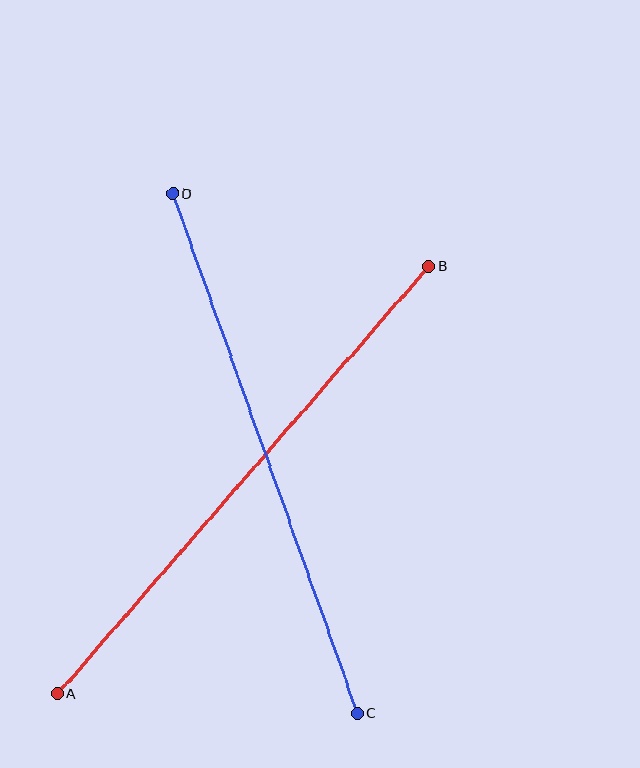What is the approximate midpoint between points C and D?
The midpoint is at approximately (265, 453) pixels.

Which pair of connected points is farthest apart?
Points A and B are farthest apart.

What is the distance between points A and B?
The distance is approximately 566 pixels.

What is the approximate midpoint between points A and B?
The midpoint is at approximately (243, 480) pixels.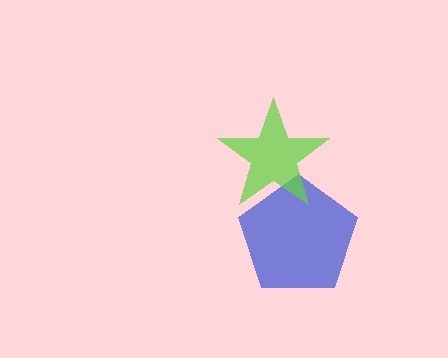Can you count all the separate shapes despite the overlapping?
Yes, there are 2 separate shapes.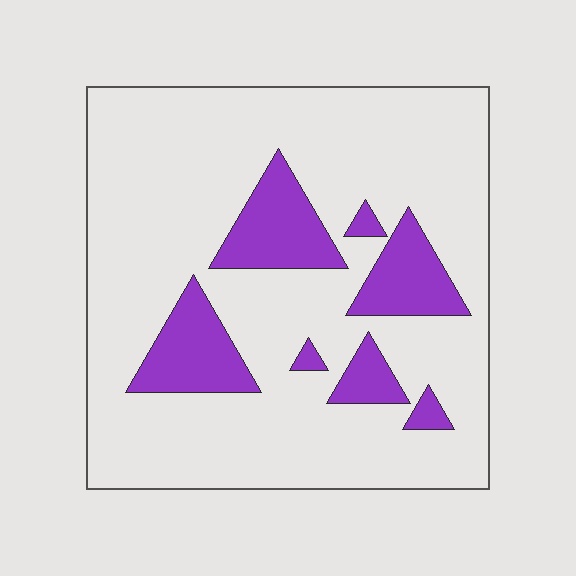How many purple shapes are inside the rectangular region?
7.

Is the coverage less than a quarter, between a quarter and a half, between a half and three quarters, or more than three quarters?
Less than a quarter.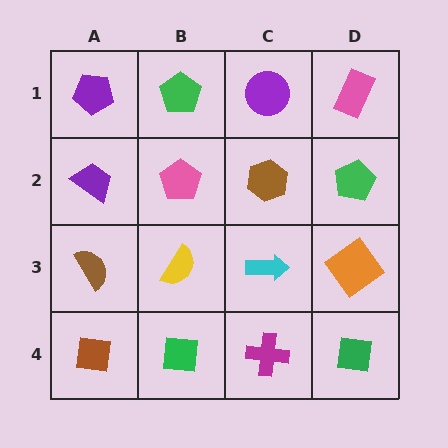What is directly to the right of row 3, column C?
An orange diamond.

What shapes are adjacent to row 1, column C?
A brown hexagon (row 2, column C), a green pentagon (row 1, column B), a pink rectangle (row 1, column D).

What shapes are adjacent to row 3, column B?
A pink pentagon (row 2, column B), a green square (row 4, column B), a brown semicircle (row 3, column A), a cyan arrow (row 3, column C).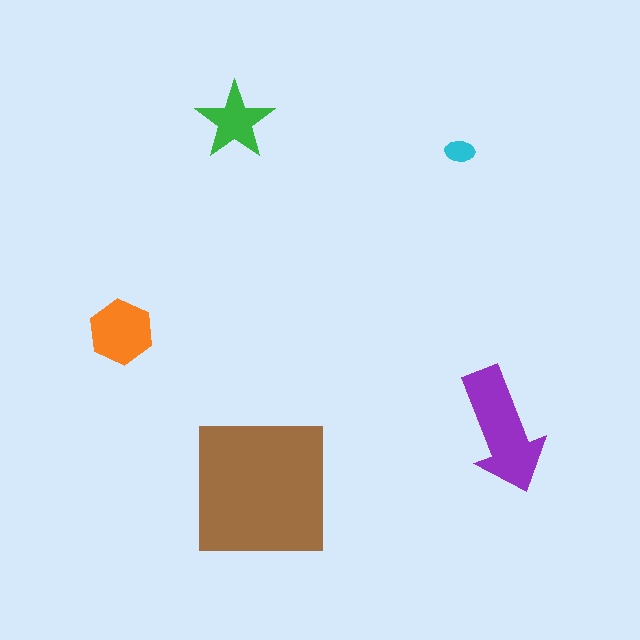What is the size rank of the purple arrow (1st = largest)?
2nd.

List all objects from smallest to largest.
The cyan ellipse, the green star, the orange hexagon, the purple arrow, the brown square.